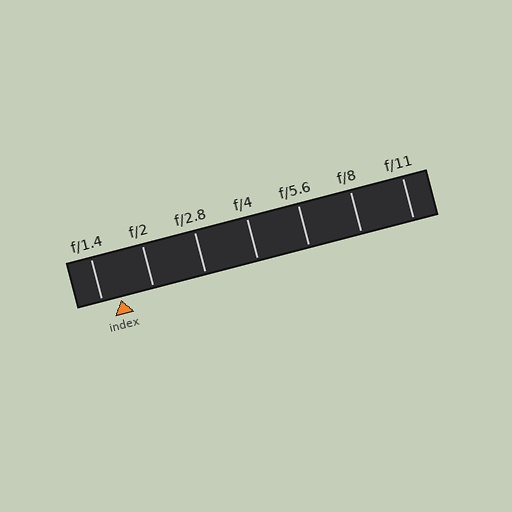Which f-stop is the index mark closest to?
The index mark is closest to f/1.4.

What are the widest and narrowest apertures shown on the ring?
The widest aperture shown is f/1.4 and the narrowest is f/11.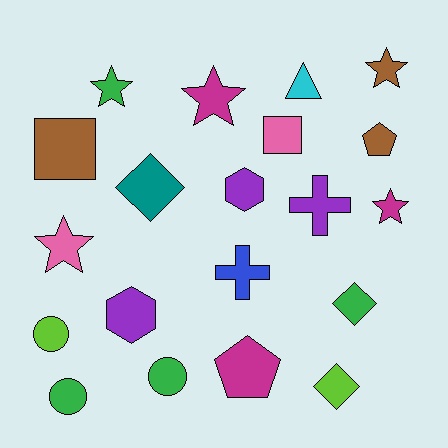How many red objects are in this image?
There are no red objects.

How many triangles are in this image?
There is 1 triangle.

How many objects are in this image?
There are 20 objects.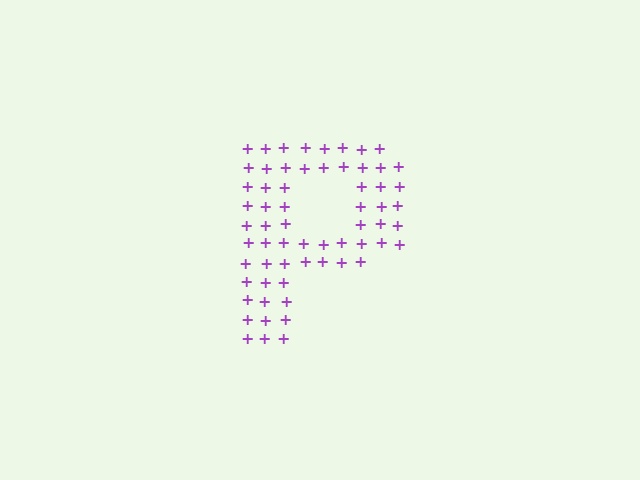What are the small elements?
The small elements are plus signs.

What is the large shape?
The large shape is the letter P.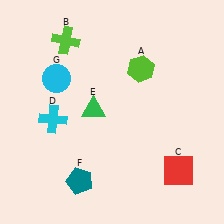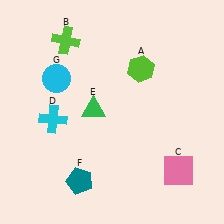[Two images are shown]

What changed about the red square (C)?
In Image 1, C is red. In Image 2, it changed to pink.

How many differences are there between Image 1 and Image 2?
There is 1 difference between the two images.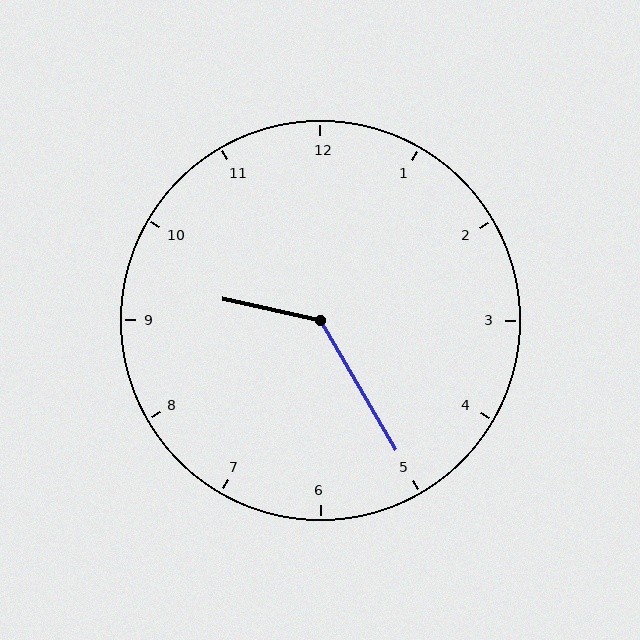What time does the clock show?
9:25.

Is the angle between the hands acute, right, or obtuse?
It is obtuse.